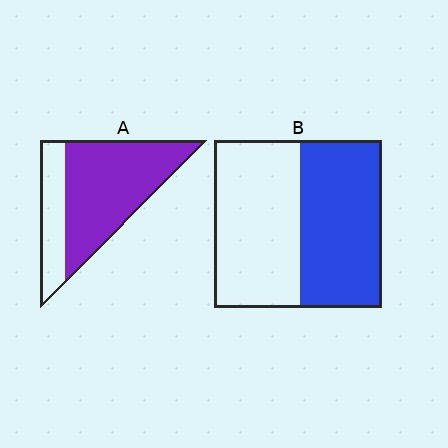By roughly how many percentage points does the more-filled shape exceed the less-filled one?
By roughly 25 percentage points (A over B).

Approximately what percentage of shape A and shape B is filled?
A is approximately 70% and B is approximately 50%.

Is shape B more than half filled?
Roughly half.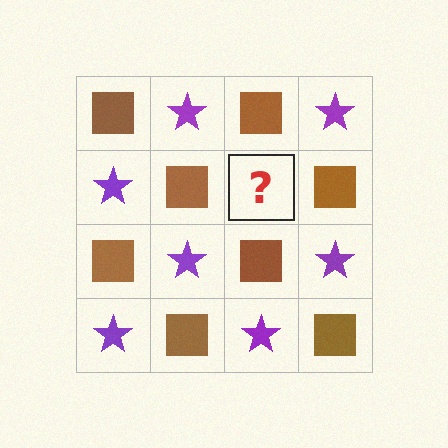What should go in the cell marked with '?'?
The missing cell should contain a purple star.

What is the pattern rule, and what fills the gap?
The rule is that it alternates brown square and purple star in a checkerboard pattern. The gap should be filled with a purple star.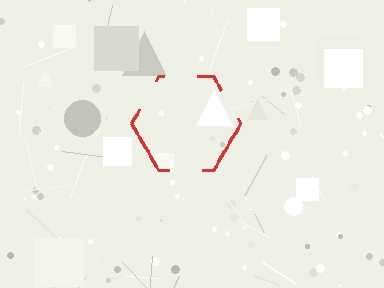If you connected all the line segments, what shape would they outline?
They would outline a hexagon.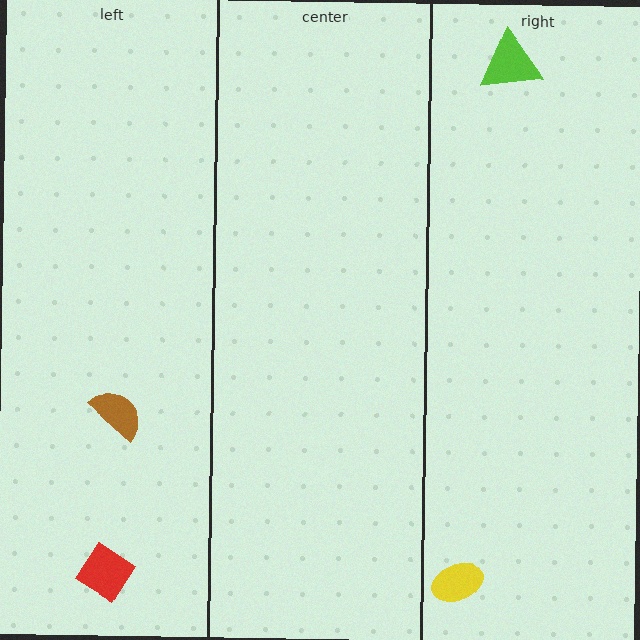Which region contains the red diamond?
The left region.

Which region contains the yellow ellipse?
The right region.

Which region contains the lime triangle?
The right region.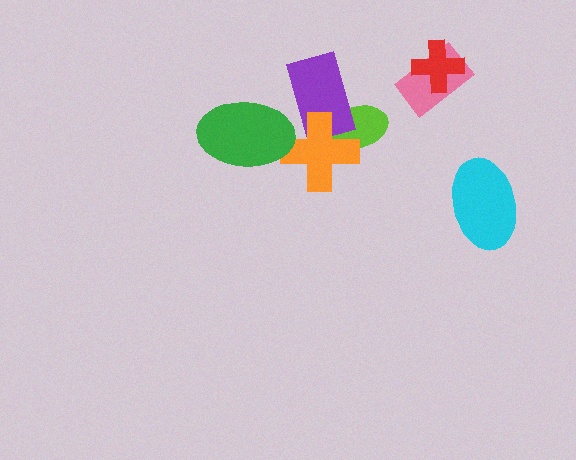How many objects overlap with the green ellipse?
1 object overlaps with the green ellipse.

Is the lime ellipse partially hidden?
Yes, it is partially covered by another shape.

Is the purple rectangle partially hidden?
Yes, it is partially covered by another shape.